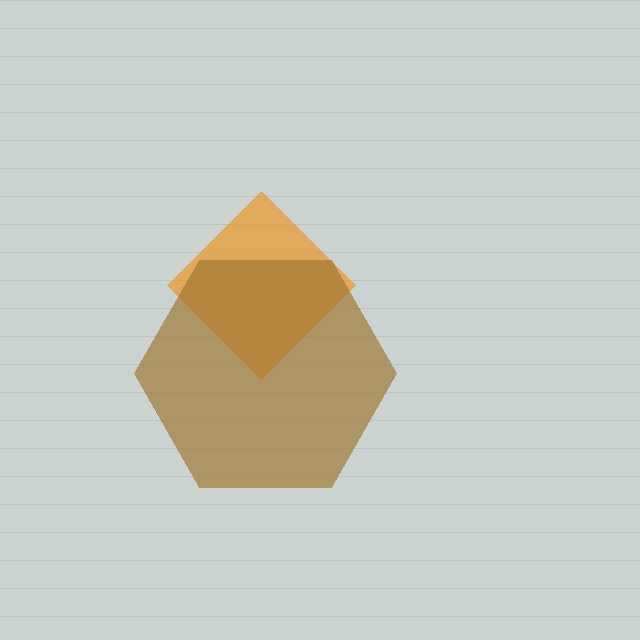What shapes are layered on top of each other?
The layered shapes are: an orange diamond, a brown hexagon.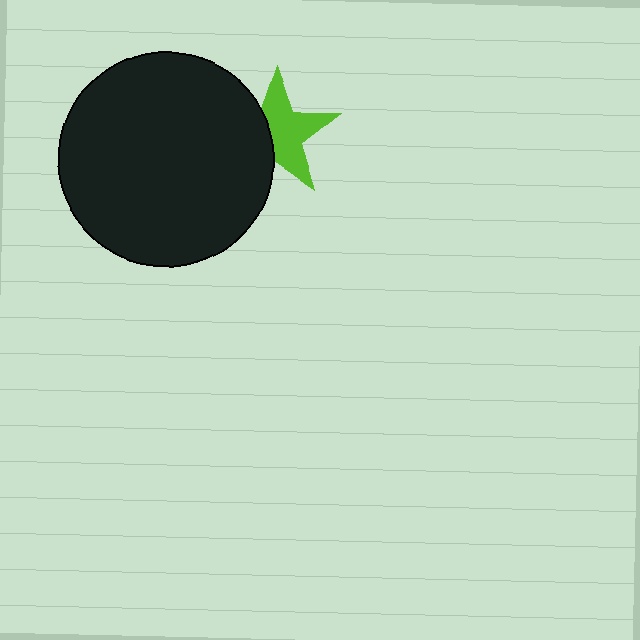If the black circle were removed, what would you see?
You would see the complete lime star.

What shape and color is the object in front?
The object in front is a black circle.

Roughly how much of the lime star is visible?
About half of it is visible (roughly 61%).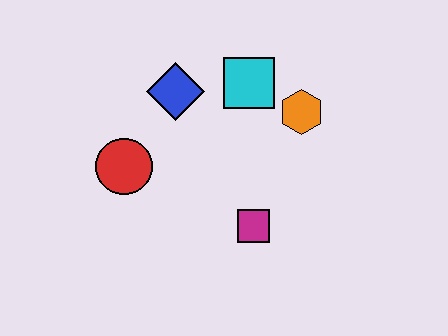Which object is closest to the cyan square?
The orange hexagon is closest to the cyan square.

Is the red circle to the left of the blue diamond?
Yes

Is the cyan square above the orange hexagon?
Yes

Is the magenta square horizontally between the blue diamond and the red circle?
No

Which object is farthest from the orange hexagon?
The red circle is farthest from the orange hexagon.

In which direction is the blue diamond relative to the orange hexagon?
The blue diamond is to the left of the orange hexagon.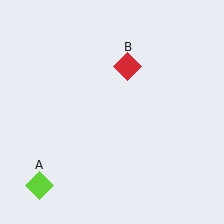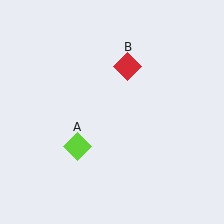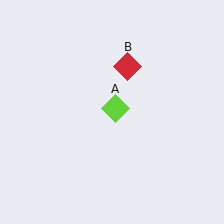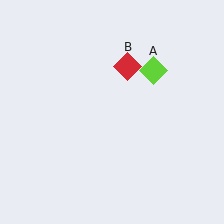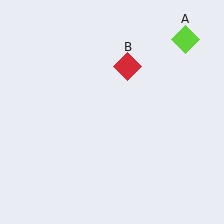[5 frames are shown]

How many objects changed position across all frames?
1 object changed position: lime diamond (object A).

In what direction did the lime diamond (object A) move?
The lime diamond (object A) moved up and to the right.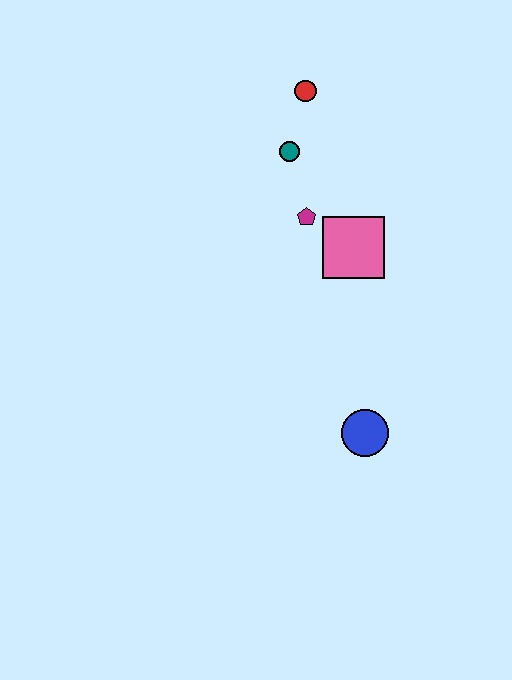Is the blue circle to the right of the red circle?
Yes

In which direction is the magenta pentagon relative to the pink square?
The magenta pentagon is to the left of the pink square.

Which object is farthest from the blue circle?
The red circle is farthest from the blue circle.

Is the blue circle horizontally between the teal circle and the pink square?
No